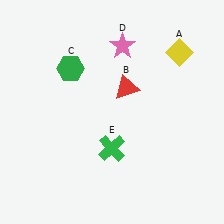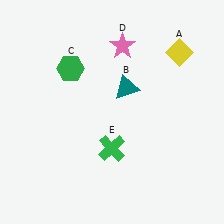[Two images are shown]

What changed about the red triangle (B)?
In Image 1, B is red. In Image 2, it changed to teal.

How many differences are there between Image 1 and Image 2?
There is 1 difference between the two images.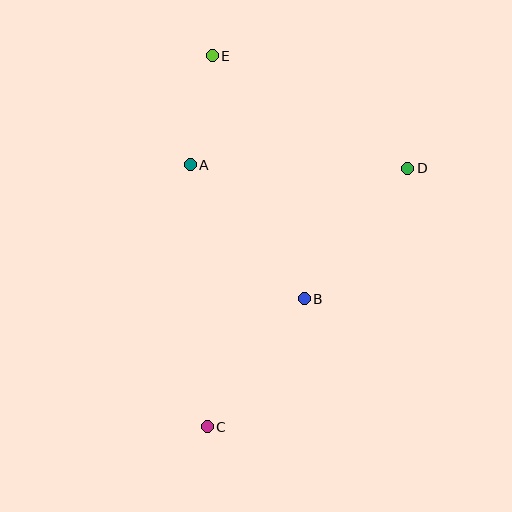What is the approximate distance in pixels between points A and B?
The distance between A and B is approximately 176 pixels.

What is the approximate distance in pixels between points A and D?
The distance between A and D is approximately 218 pixels.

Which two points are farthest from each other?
Points C and E are farthest from each other.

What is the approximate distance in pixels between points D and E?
The distance between D and E is approximately 226 pixels.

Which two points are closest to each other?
Points A and E are closest to each other.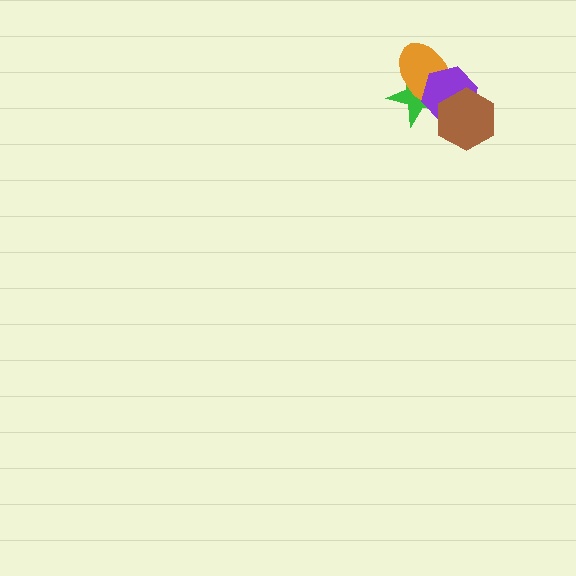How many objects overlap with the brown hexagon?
2 objects overlap with the brown hexagon.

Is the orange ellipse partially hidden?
Yes, it is partially covered by another shape.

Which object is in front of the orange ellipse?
The purple hexagon is in front of the orange ellipse.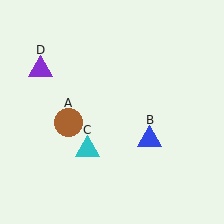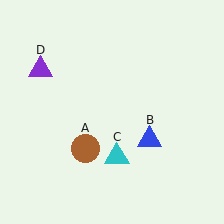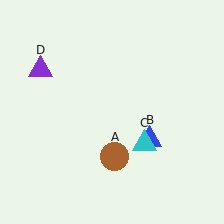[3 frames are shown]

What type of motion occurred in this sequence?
The brown circle (object A), cyan triangle (object C) rotated counterclockwise around the center of the scene.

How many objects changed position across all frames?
2 objects changed position: brown circle (object A), cyan triangle (object C).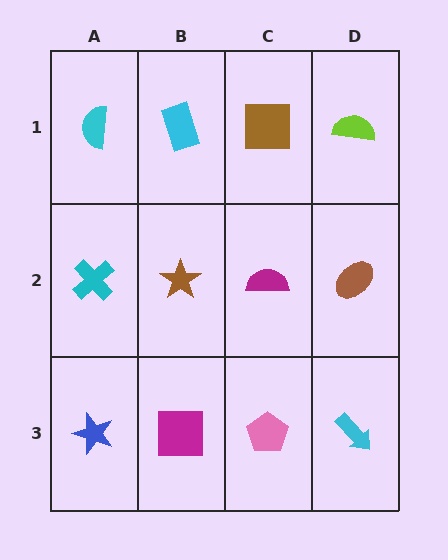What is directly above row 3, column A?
A cyan cross.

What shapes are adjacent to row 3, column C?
A magenta semicircle (row 2, column C), a magenta square (row 3, column B), a cyan arrow (row 3, column D).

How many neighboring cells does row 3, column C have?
3.